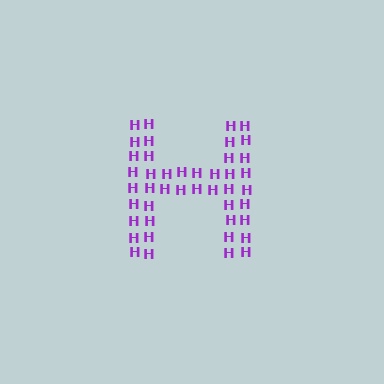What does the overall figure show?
The overall figure shows the letter H.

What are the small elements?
The small elements are letter H's.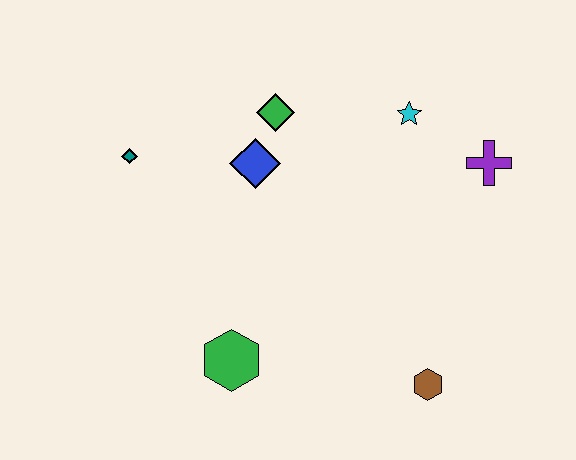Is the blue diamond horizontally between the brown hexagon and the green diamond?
No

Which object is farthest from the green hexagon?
The purple cross is farthest from the green hexagon.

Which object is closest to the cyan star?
The purple cross is closest to the cyan star.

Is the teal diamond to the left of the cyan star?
Yes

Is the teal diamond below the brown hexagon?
No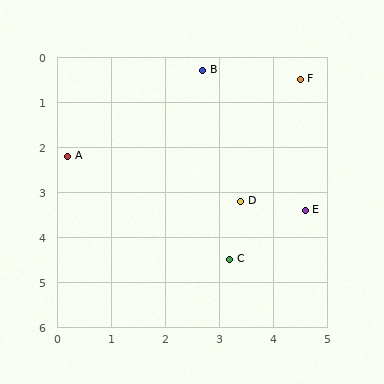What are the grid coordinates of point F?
Point F is at approximately (4.5, 0.5).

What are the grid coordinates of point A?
Point A is at approximately (0.2, 2.2).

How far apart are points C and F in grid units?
Points C and F are about 4.2 grid units apart.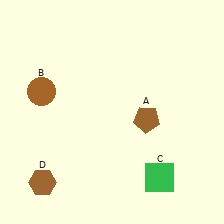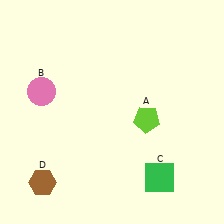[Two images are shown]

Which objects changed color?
A changed from brown to lime. B changed from brown to pink.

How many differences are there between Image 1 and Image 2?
There are 2 differences between the two images.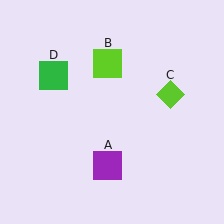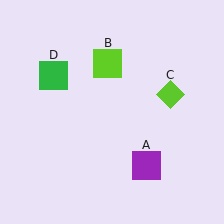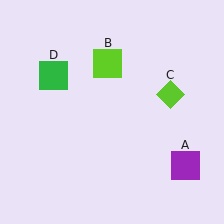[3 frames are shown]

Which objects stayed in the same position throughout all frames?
Lime square (object B) and lime diamond (object C) and green square (object D) remained stationary.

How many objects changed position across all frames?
1 object changed position: purple square (object A).